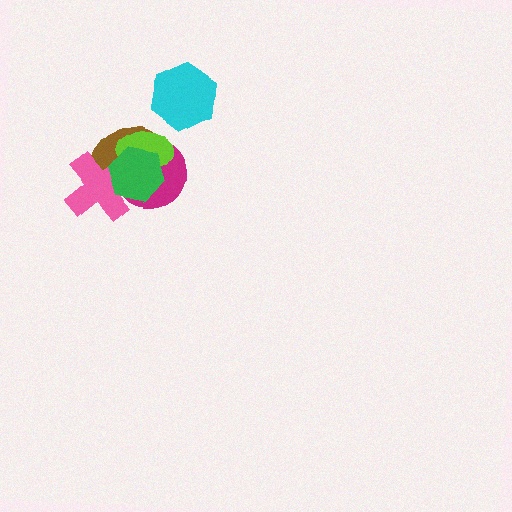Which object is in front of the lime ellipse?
The green hexagon is in front of the lime ellipse.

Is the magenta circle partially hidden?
Yes, it is partially covered by another shape.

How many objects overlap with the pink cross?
4 objects overlap with the pink cross.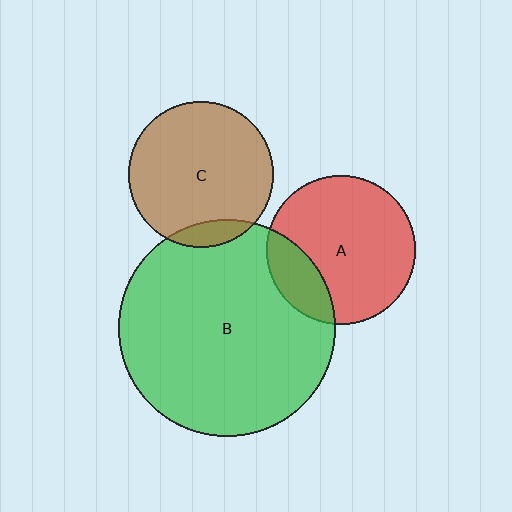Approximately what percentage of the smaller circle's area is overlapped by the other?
Approximately 20%.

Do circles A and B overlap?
Yes.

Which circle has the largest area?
Circle B (green).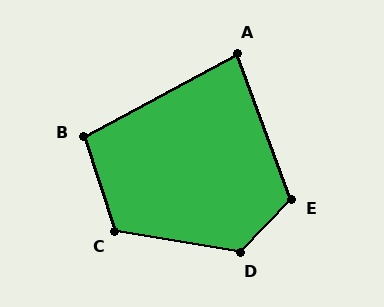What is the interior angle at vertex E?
Approximately 115 degrees (obtuse).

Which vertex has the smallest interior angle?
A, at approximately 82 degrees.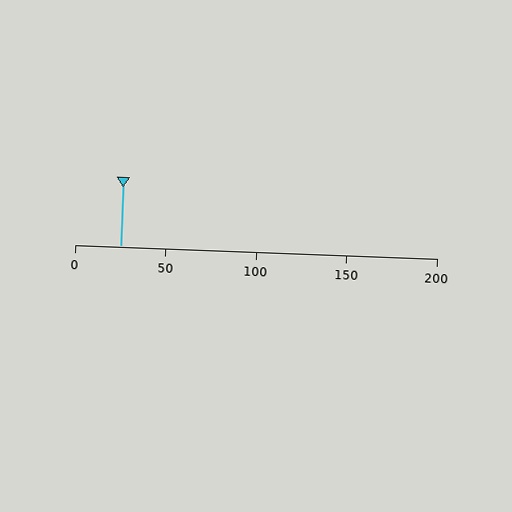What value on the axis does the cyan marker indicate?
The marker indicates approximately 25.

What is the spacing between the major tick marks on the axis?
The major ticks are spaced 50 apart.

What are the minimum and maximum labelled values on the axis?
The axis runs from 0 to 200.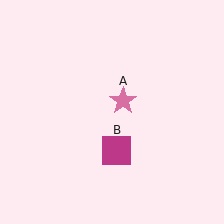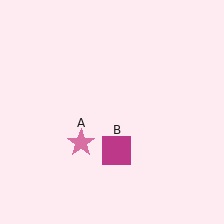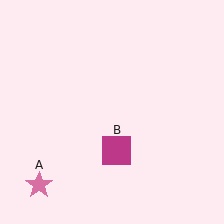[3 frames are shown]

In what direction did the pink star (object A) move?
The pink star (object A) moved down and to the left.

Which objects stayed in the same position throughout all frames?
Magenta square (object B) remained stationary.